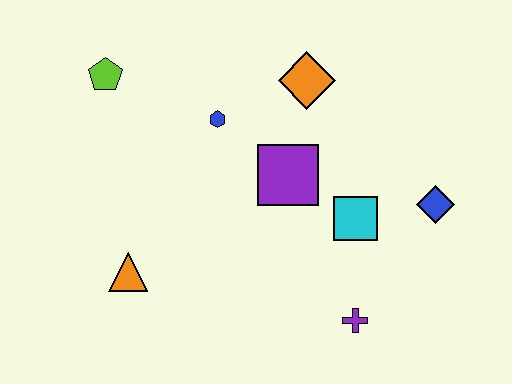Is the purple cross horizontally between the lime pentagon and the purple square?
No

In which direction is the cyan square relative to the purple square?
The cyan square is to the right of the purple square.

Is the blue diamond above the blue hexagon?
No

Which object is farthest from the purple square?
The lime pentagon is farthest from the purple square.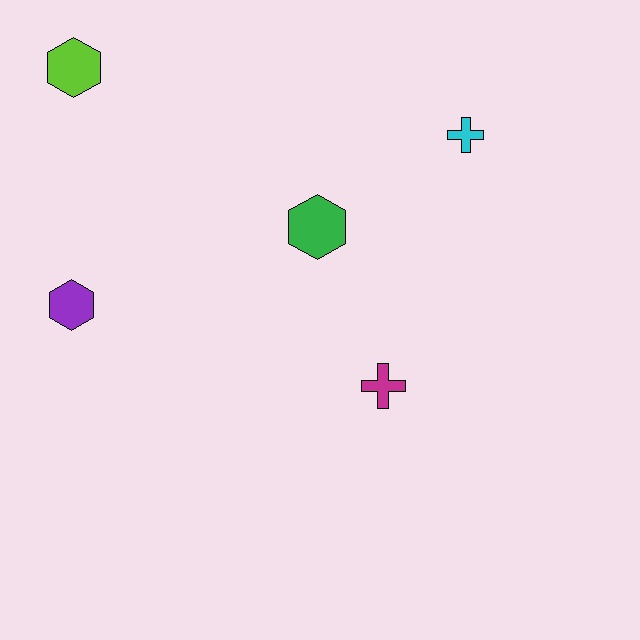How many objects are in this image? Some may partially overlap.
There are 5 objects.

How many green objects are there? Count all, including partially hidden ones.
There is 1 green object.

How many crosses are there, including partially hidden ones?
There are 2 crosses.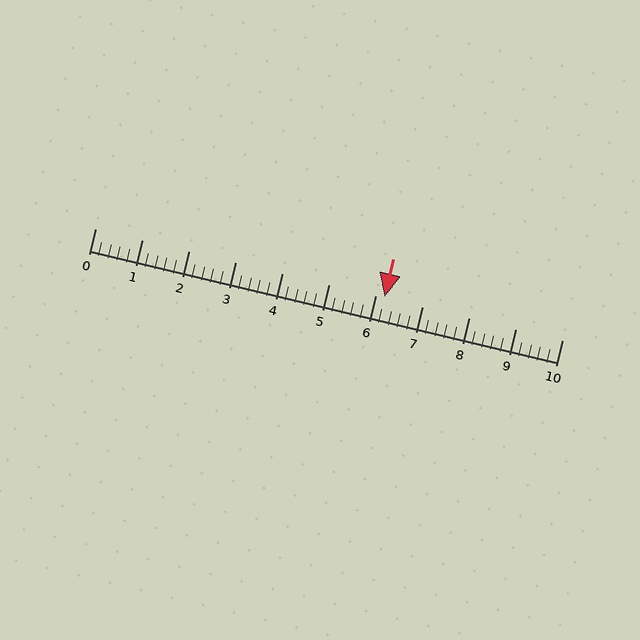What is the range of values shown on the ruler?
The ruler shows values from 0 to 10.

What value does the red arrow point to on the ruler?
The red arrow points to approximately 6.2.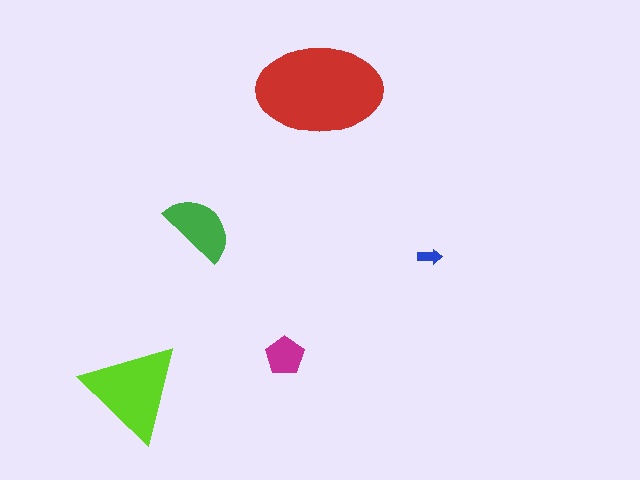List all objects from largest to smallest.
The red ellipse, the lime triangle, the green semicircle, the magenta pentagon, the blue arrow.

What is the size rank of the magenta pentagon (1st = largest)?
4th.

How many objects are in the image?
There are 5 objects in the image.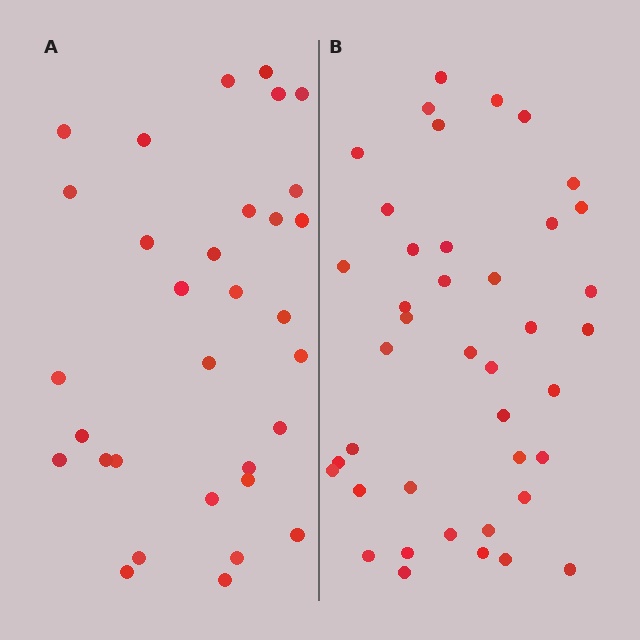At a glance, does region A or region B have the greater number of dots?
Region B (the right region) has more dots.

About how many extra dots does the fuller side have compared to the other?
Region B has roughly 8 or so more dots than region A.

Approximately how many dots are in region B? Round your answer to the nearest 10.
About 40 dots. (The exact count is 41, which rounds to 40.)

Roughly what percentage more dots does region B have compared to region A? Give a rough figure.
About 30% more.